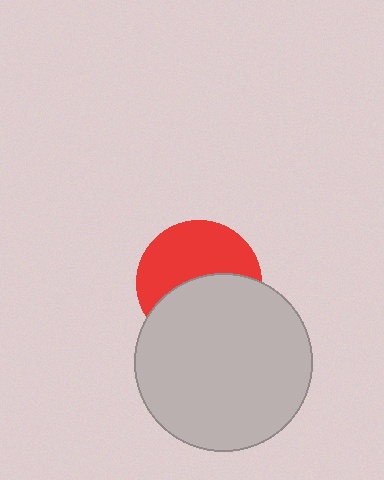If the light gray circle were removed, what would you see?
You would see the complete red circle.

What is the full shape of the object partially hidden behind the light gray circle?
The partially hidden object is a red circle.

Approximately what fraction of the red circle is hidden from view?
Roughly 48% of the red circle is hidden behind the light gray circle.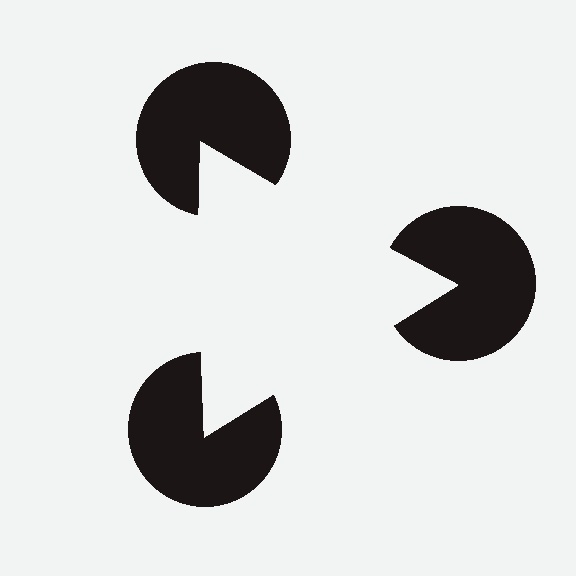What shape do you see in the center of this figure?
An illusory triangle — its edges are inferred from the aligned wedge cuts in the pac-man discs, not physically drawn.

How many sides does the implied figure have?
3 sides.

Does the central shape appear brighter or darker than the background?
It typically appears slightly brighter than the background, even though no actual brightness change is drawn.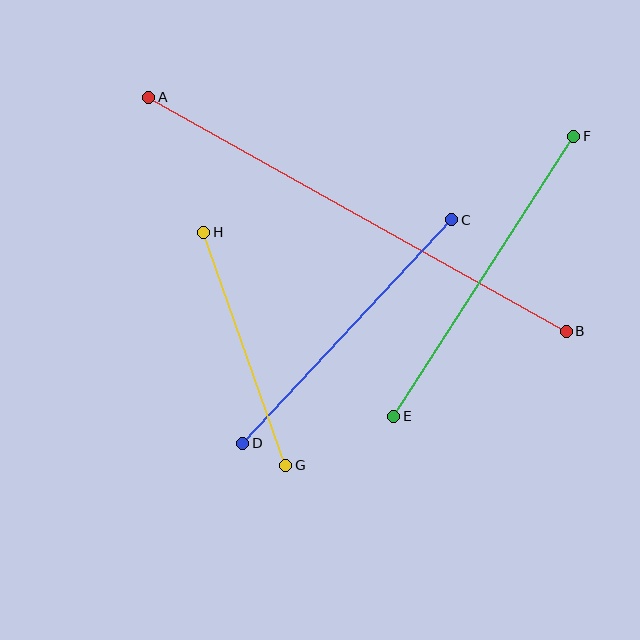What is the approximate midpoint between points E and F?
The midpoint is at approximately (484, 276) pixels.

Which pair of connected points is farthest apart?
Points A and B are farthest apart.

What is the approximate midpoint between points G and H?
The midpoint is at approximately (245, 349) pixels.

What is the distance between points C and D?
The distance is approximately 306 pixels.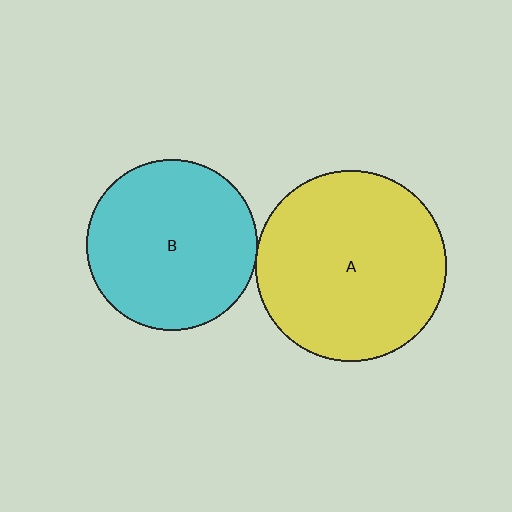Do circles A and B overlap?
Yes.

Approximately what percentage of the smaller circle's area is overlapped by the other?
Approximately 5%.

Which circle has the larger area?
Circle A (yellow).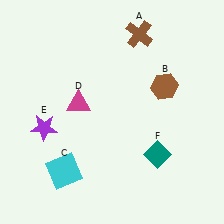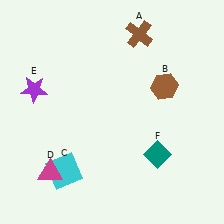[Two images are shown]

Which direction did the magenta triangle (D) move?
The magenta triangle (D) moved down.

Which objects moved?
The objects that moved are: the magenta triangle (D), the purple star (E).